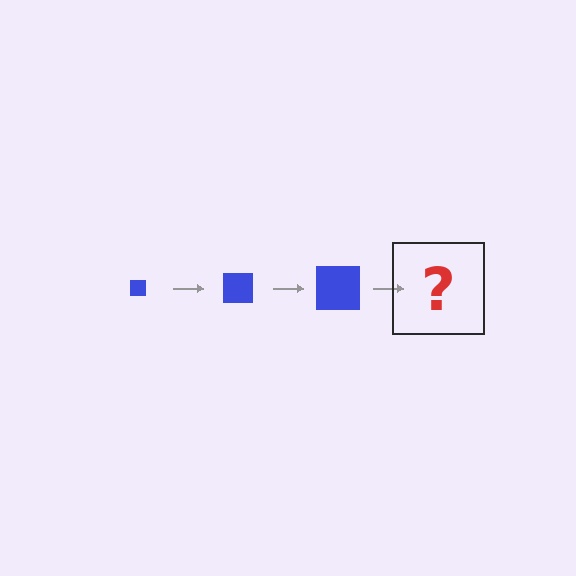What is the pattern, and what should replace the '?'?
The pattern is that the square gets progressively larger each step. The '?' should be a blue square, larger than the previous one.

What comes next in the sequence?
The next element should be a blue square, larger than the previous one.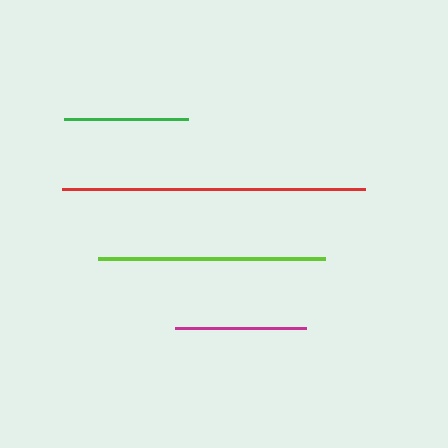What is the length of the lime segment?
The lime segment is approximately 228 pixels long.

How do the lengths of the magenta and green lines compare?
The magenta and green lines are approximately the same length.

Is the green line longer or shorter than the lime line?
The lime line is longer than the green line.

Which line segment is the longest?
The red line is the longest at approximately 303 pixels.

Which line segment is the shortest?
The green line is the shortest at approximately 124 pixels.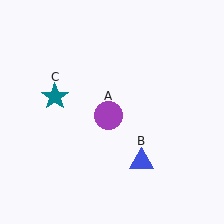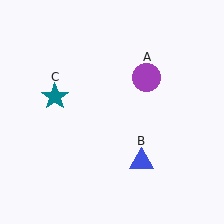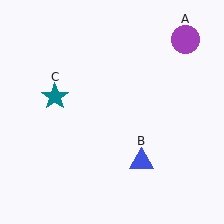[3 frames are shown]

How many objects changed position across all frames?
1 object changed position: purple circle (object A).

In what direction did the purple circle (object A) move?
The purple circle (object A) moved up and to the right.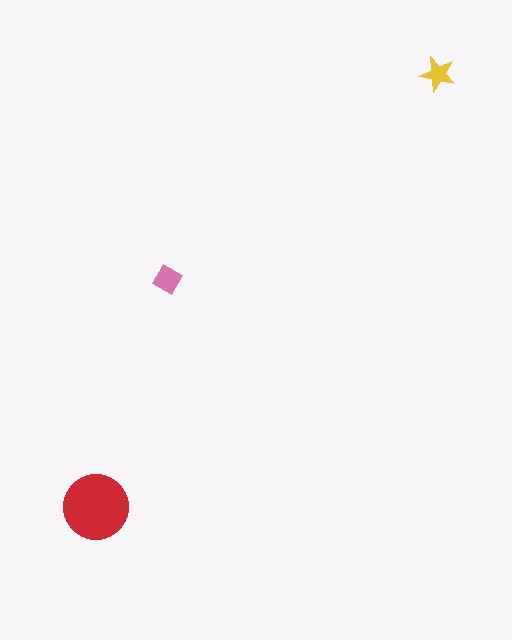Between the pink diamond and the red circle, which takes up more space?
The red circle.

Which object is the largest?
The red circle.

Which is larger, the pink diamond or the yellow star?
The pink diamond.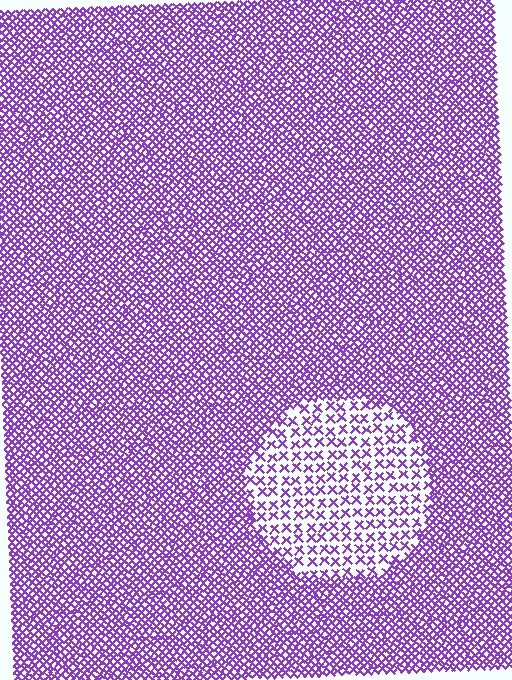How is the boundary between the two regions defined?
The boundary is defined by a change in element density (approximately 2.5x ratio). All elements are the same color, size, and shape.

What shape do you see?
I see a circle.